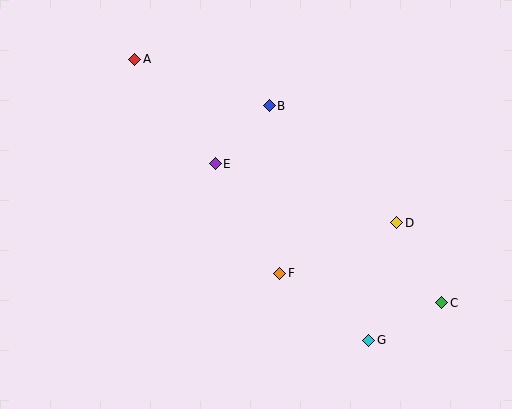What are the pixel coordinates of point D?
Point D is at (397, 223).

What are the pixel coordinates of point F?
Point F is at (280, 273).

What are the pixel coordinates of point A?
Point A is at (135, 59).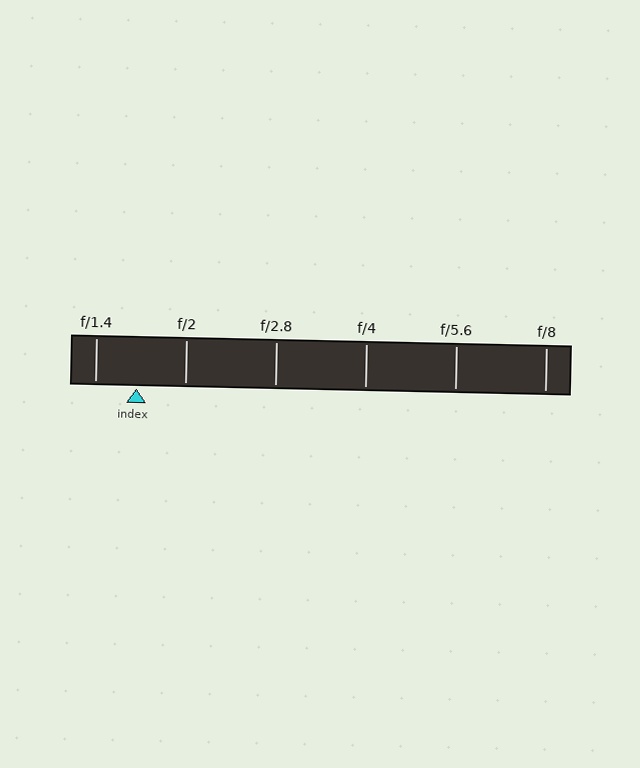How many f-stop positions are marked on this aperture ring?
There are 6 f-stop positions marked.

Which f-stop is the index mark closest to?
The index mark is closest to f/1.4.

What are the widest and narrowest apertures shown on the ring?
The widest aperture shown is f/1.4 and the narrowest is f/8.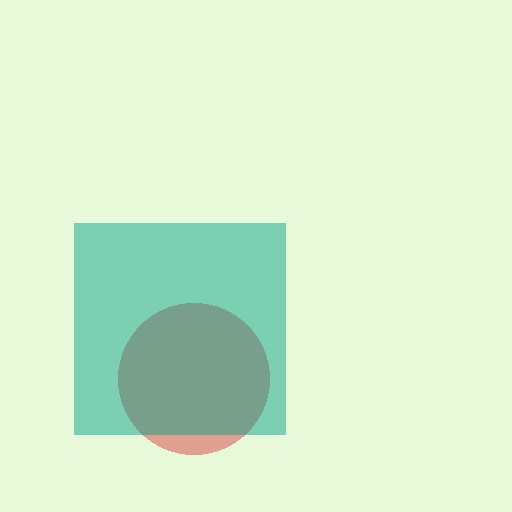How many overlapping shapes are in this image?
There are 2 overlapping shapes in the image.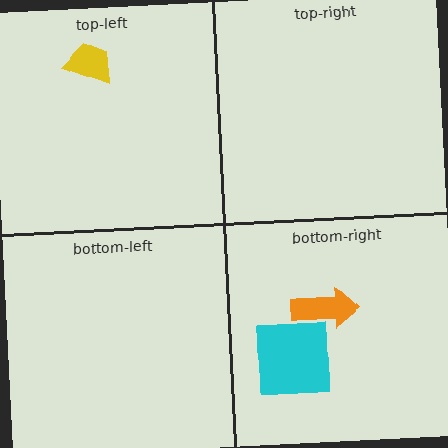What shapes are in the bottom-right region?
The cyan square, the orange arrow.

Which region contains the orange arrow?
The bottom-right region.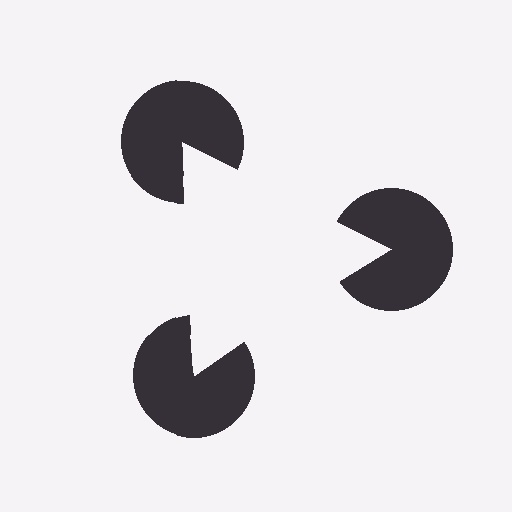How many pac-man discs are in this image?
There are 3 — one at each vertex of the illusory triangle.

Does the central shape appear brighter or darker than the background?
It typically appears slightly brighter than the background, even though no actual brightness change is drawn.